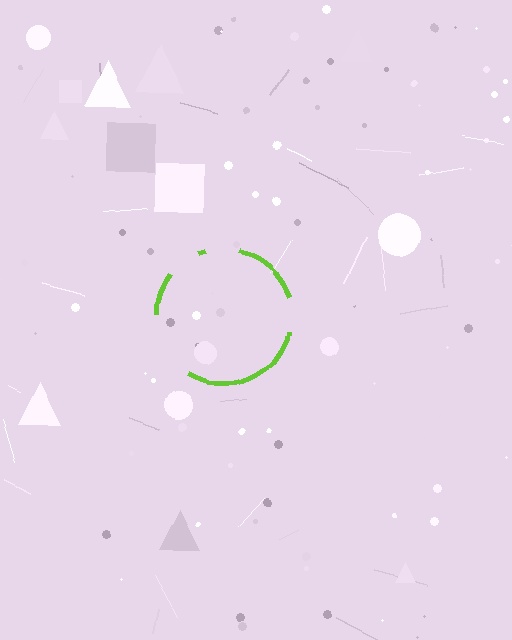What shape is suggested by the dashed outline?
The dashed outline suggests a circle.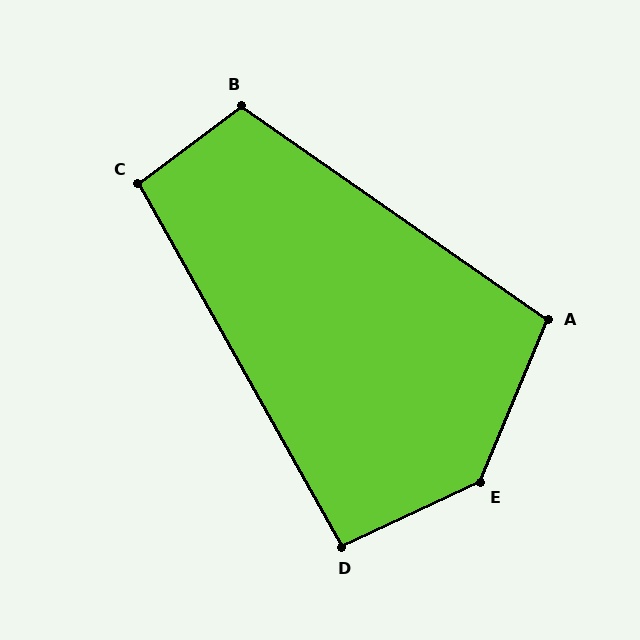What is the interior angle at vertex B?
Approximately 108 degrees (obtuse).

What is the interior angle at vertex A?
Approximately 102 degrees (obtuse).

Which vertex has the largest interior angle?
E, at approximately 138 degrees.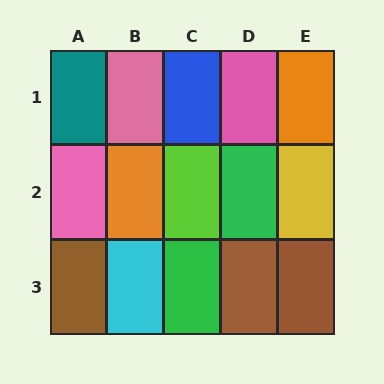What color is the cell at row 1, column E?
Orange.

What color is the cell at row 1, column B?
Pink.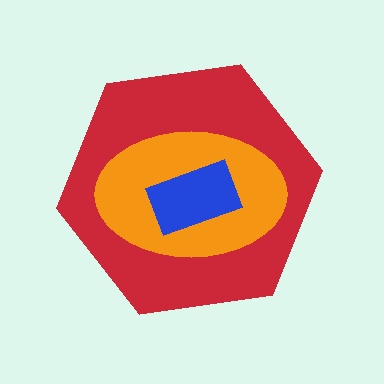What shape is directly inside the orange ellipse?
The blue rectangle.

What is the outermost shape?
The red hexagon.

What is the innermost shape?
The blue rectangle.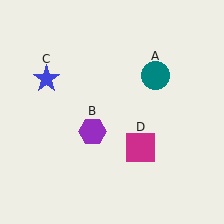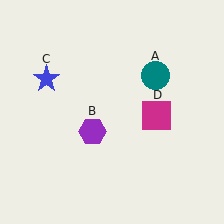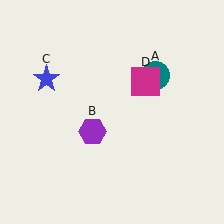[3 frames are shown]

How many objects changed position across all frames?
1 object changed position: magenta square (object D).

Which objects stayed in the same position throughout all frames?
Teal circle (object A) and purple hexagon (object B) and blue star (object C) remained stationary.